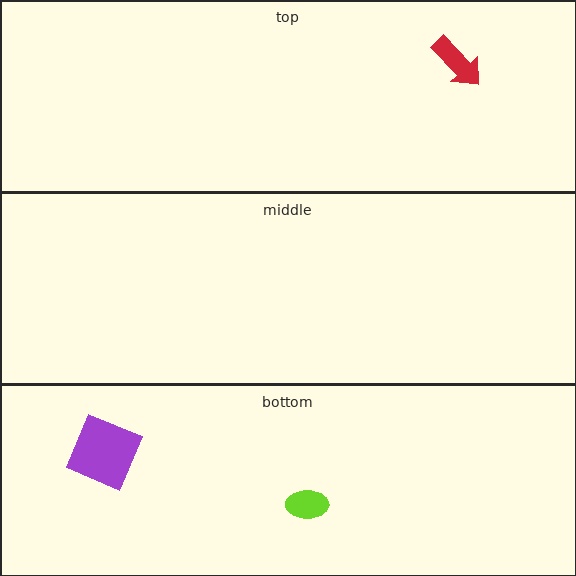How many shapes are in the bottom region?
2.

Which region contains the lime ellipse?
The bottom region.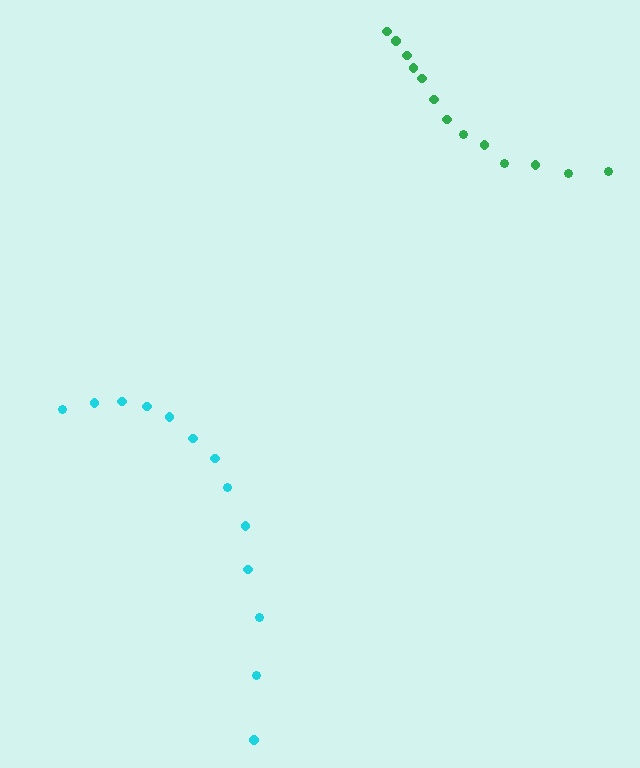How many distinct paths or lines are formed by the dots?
There are 2 distinct paths.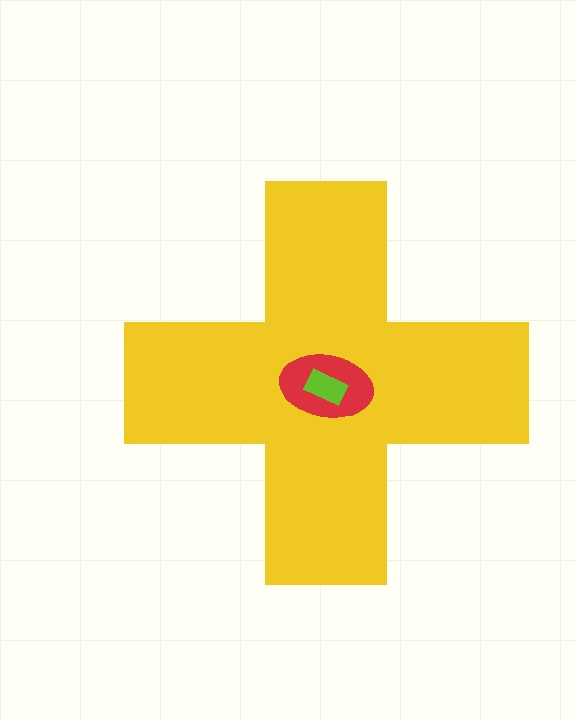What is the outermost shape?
The yellow cross.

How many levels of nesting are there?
3.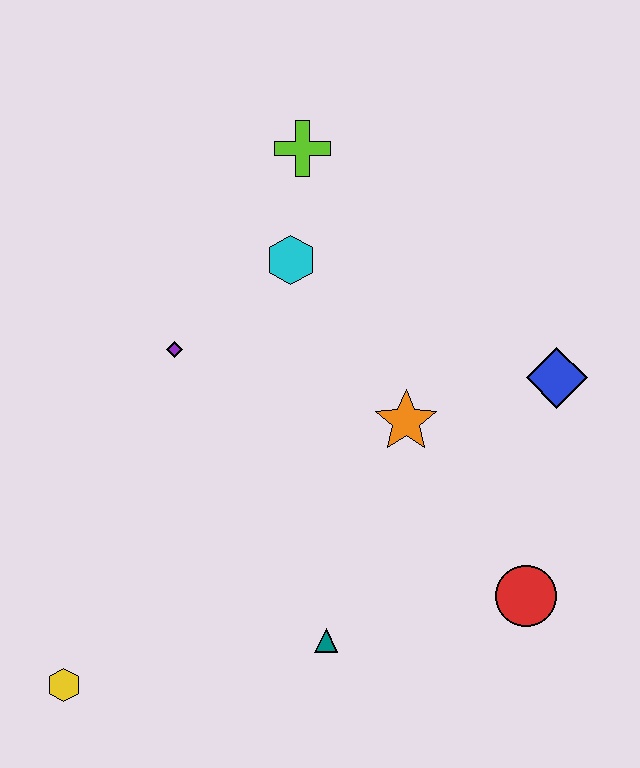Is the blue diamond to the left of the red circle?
No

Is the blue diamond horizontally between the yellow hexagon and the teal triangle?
No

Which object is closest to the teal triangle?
The red circle is closest to the teal triangle.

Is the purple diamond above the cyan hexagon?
No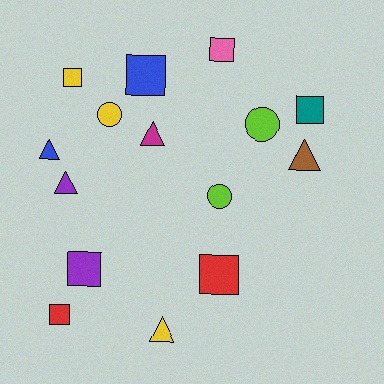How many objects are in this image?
There are 15 objects.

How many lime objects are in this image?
There are 2 lime objects.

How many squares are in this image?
There are 7 squares.